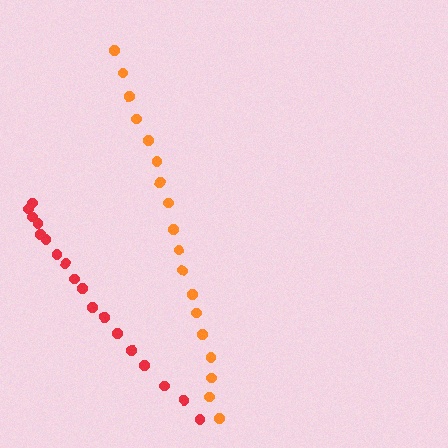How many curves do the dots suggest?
There are 2 distinct paths.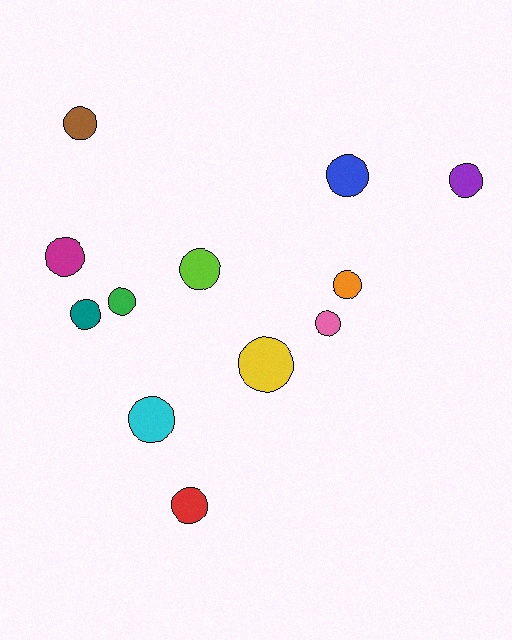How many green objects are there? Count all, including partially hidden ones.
There is 1 green object.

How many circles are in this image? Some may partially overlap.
There are 12 circles.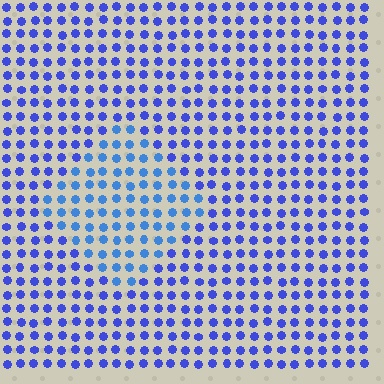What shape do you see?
I see a diamond.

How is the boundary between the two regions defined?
The boundary is defined purely by a slight shift in hue (about 24 degrees). Spacing, size, and orientation are identical on both sides.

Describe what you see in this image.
The image is filled with small blue elements in a uniform arrangement. A diamond-shaped region is visible where the elements are tinted to a slightly different hue, forming a subtle color boundary.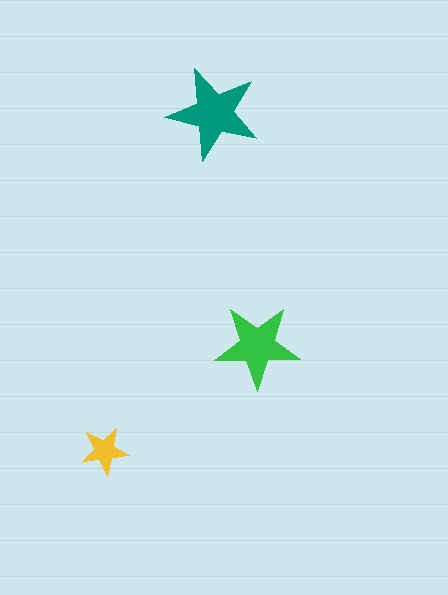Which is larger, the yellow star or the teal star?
The teal one.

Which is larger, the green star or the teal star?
The teal one.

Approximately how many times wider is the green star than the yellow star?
About 1.5 times wider.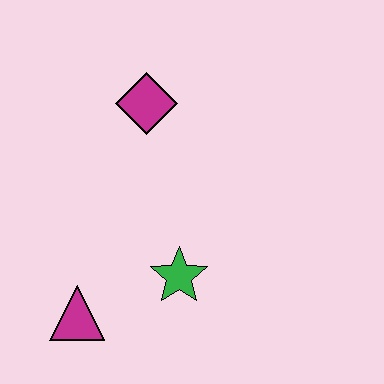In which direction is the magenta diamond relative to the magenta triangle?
The magenta diamond is above the magenta triangle.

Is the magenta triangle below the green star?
Yes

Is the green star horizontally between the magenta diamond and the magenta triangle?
No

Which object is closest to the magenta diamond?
The green star is closest to the magenta diamond.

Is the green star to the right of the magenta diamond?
Yes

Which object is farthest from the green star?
The magenta diamond is farthest from the green star.